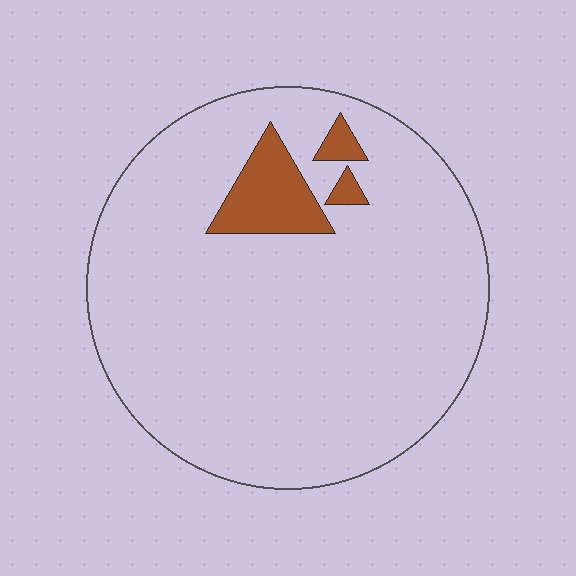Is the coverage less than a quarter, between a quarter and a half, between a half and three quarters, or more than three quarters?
Less than a quarter.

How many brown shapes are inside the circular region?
3.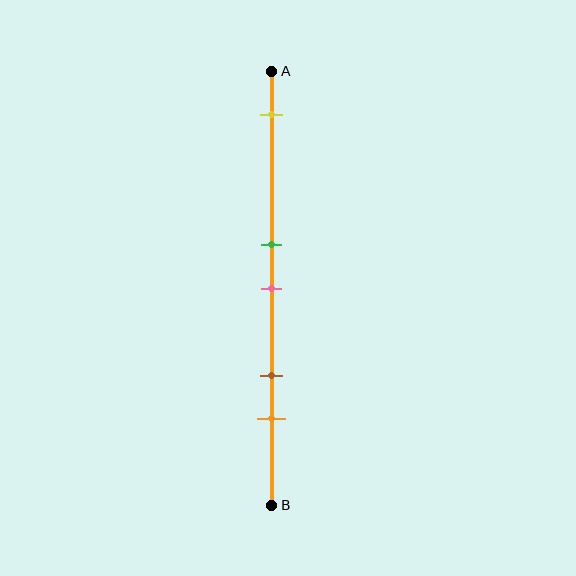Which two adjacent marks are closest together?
The green and pink marks are the closest adjacent pair.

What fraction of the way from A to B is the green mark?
The green mark is approximately 40% (0.4) of the way from A to B.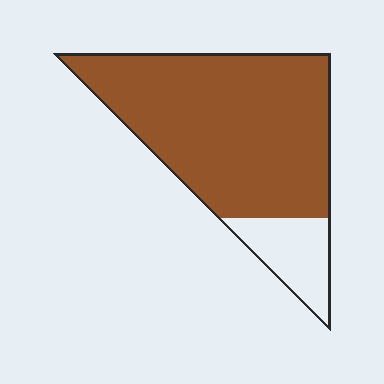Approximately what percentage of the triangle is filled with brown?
Approximately 85%.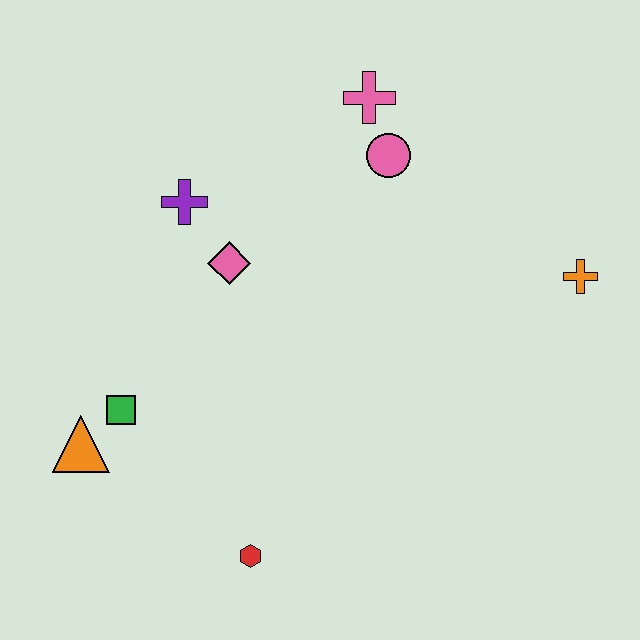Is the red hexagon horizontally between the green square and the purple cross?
No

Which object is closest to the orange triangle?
The green square is closest to the orange triangle.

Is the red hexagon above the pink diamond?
No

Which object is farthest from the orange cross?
The orange triangle is farthest from the orange cross.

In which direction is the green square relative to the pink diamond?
The green square is below the pink diamond.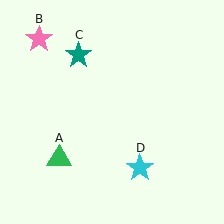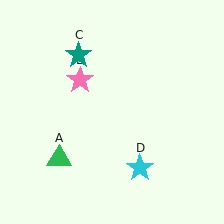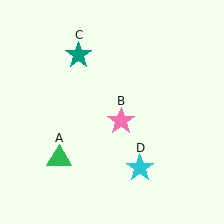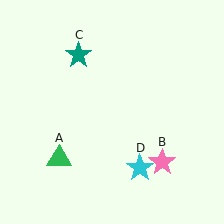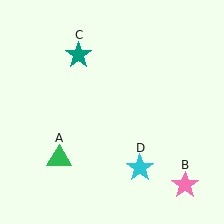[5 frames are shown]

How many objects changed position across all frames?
1 object changed position: pink star (object B).